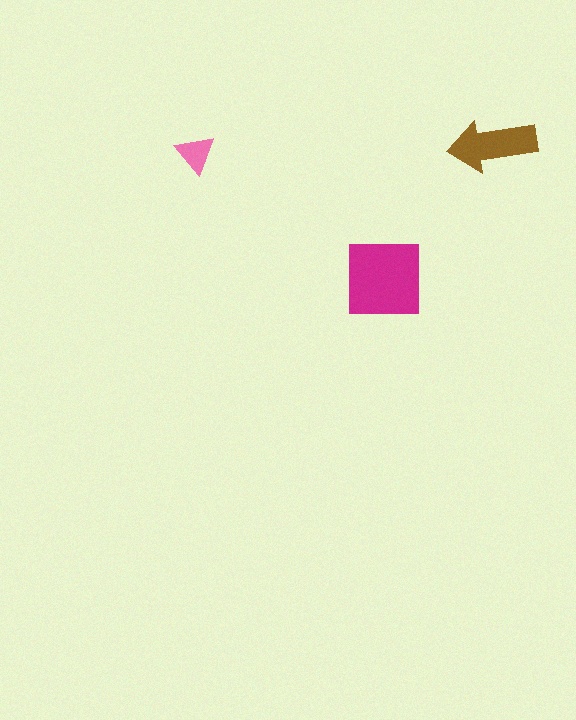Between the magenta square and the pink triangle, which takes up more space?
The magenta square.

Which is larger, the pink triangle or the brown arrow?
The brown arrow.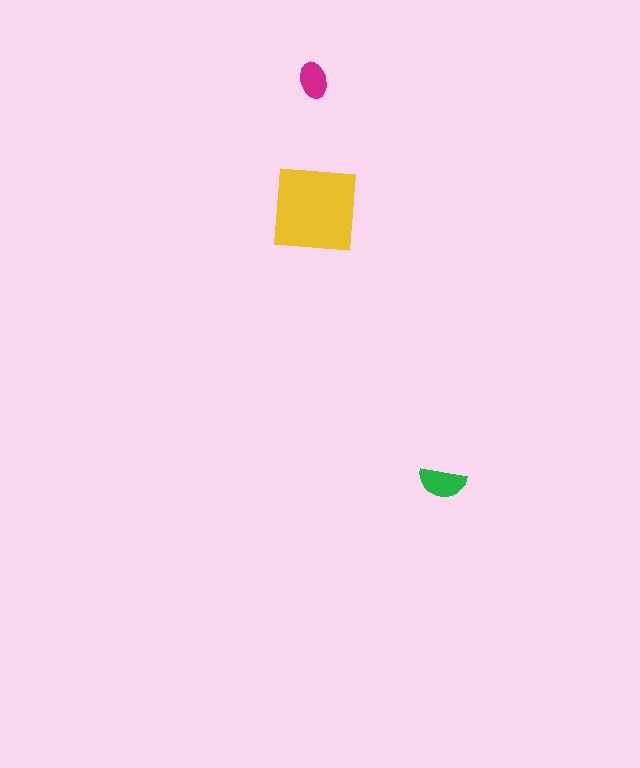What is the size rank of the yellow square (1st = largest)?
1st.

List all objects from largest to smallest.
The yellow square, the green semicircle, the magenta ellipse.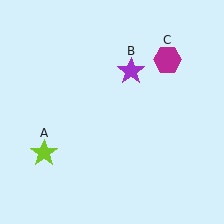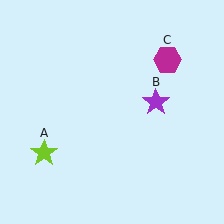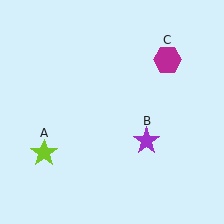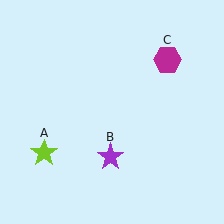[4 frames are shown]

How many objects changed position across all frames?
1 object changed position: purple star (object B).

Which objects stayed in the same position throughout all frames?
Lime star (object A) and magenta hexagon (object C) remained stationary.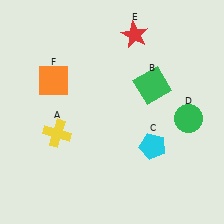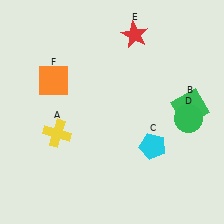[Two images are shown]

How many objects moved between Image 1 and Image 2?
1 object moved between the two images.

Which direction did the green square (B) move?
The green square (B) moved right.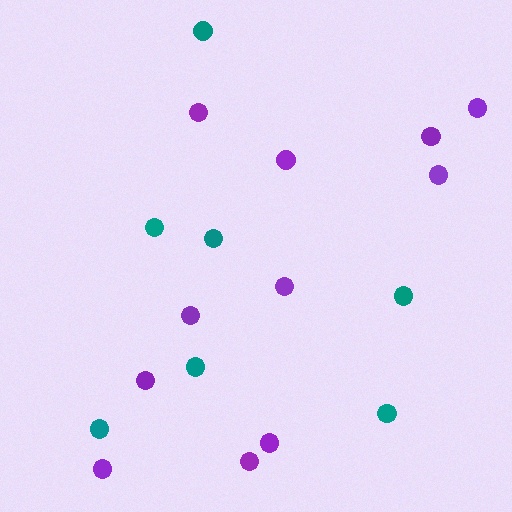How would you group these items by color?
There are 2 groups: one group of teal circles (7) and one group of purple circles (11).